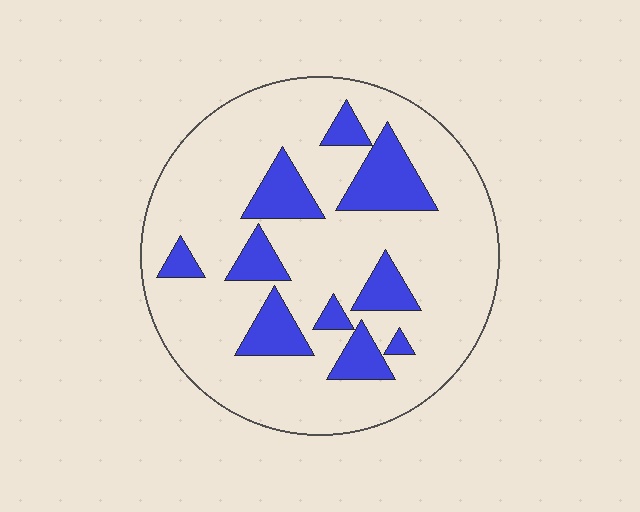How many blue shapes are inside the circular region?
10.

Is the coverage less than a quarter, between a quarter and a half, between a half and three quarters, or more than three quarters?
Less than a quarter.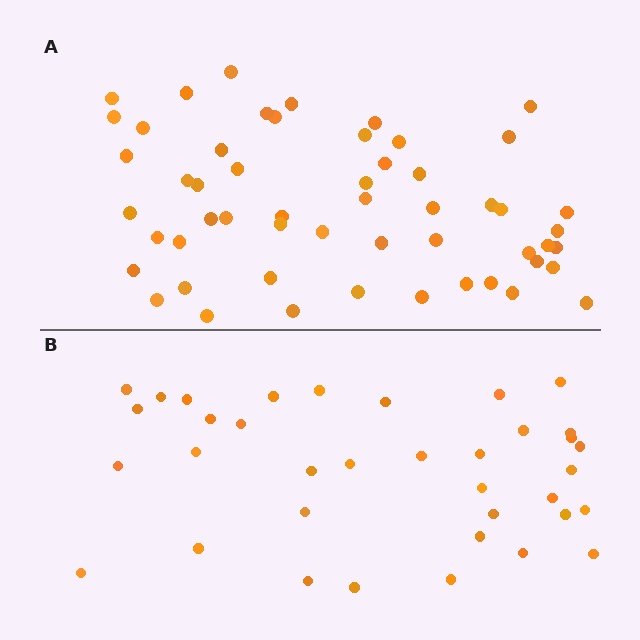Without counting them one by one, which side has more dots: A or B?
Region A (the top region) has more dots.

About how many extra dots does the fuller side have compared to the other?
Region A has approximately 20 more dots than region B.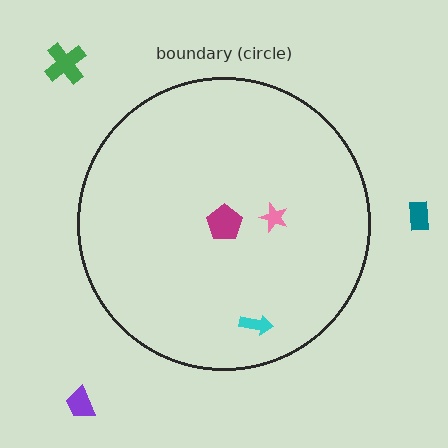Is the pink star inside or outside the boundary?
Inside.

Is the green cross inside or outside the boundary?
Outside.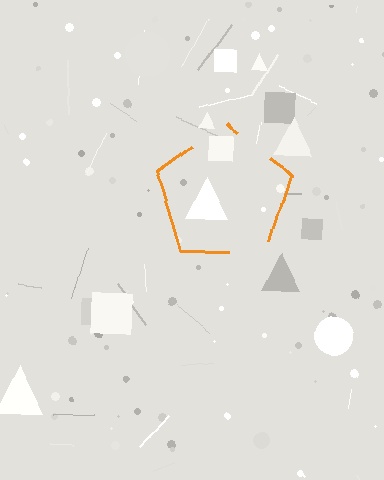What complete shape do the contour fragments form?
The contour fragments form a pentagon.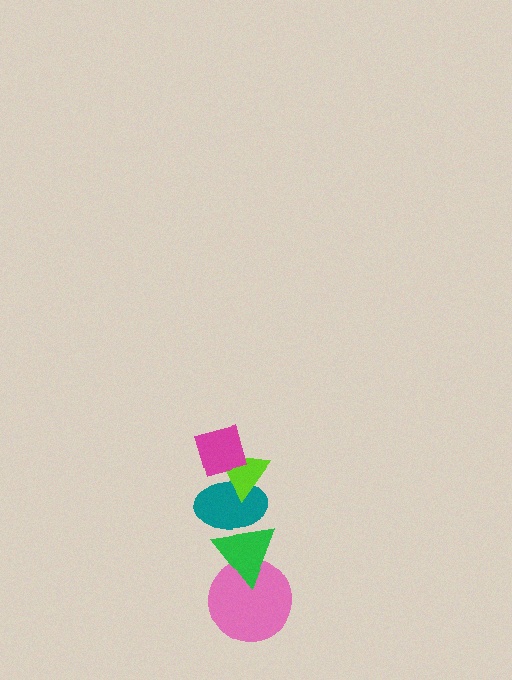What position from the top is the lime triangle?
The lime triangle is 2nd from the top.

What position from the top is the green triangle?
The green triangle is 4th from the top.